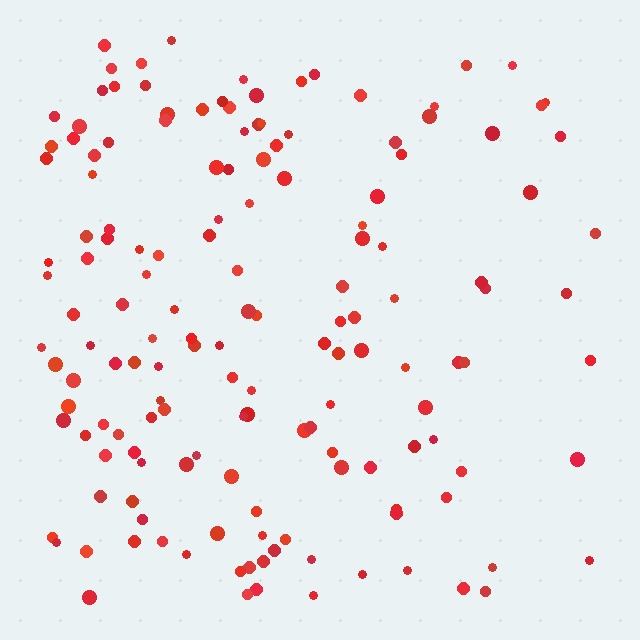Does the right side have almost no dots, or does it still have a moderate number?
Still a moderate number, just noticeably fewer than the left.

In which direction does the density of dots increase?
From right to left, with the left side densest.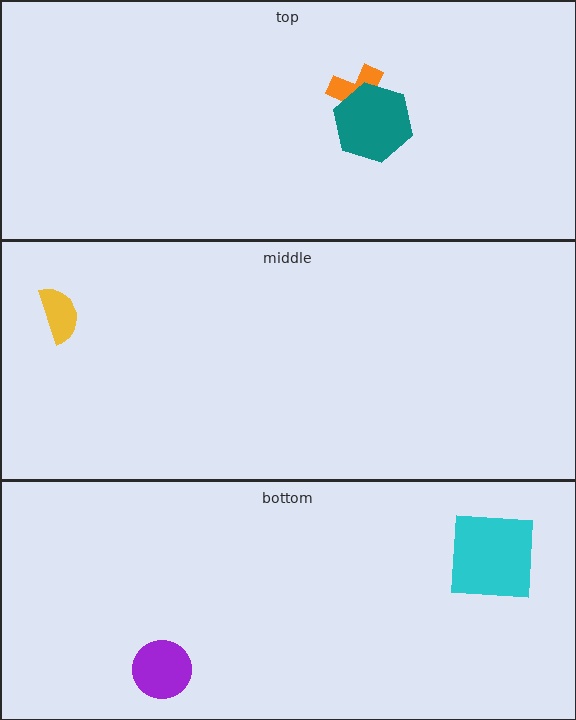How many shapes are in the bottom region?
2.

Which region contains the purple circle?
The bottom region.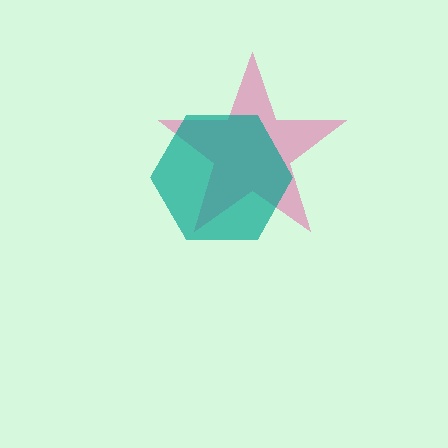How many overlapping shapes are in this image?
There are 2 overlapping shapes in the image.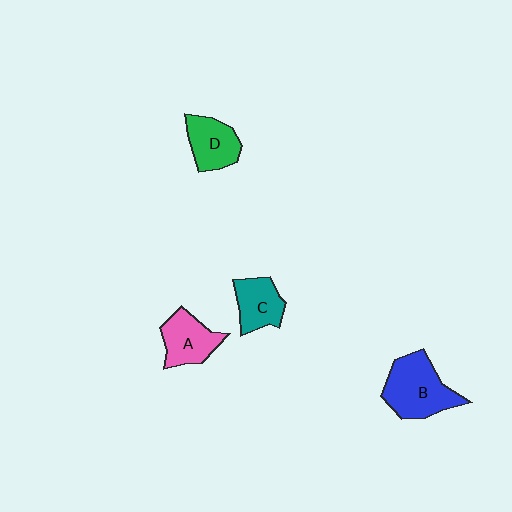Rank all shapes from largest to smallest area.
From largest to smallest: B (blue), A (pink), D (green), C (teal).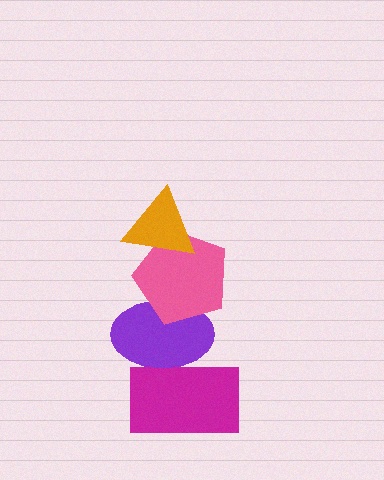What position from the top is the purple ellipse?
The purple ellipse is 3rd from the top.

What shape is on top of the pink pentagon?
The orange triangle is on top of the pink pentagon.